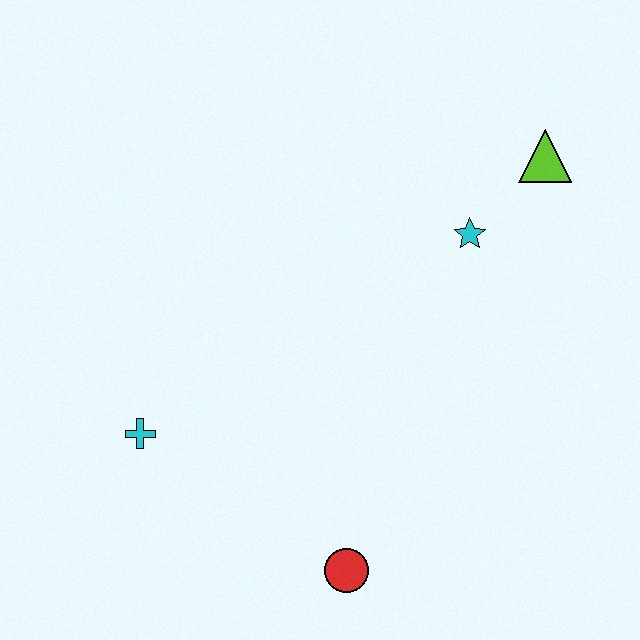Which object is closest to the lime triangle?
The cyan star is closest to the lime triangle.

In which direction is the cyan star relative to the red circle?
The cyan star is above the red circle.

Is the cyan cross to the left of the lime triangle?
Yes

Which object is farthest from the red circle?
The lime triangle is farthest from the red circle.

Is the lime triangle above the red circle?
Yes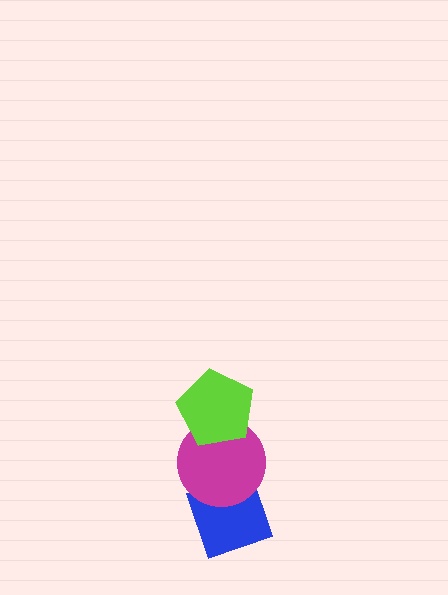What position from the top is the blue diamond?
The blue diamond is 3rd from the top.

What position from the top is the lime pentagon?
The lime pentagon is 1st from the top.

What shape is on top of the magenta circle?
The lime pentagon is on top of the magenta circle.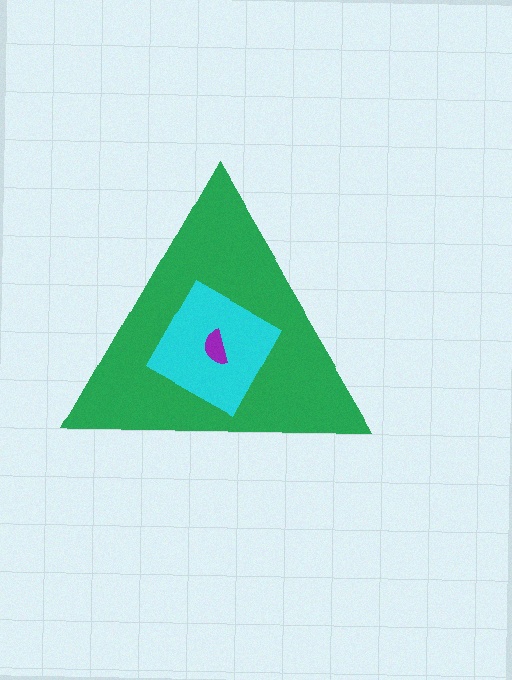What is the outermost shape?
The green triangle.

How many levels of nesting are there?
3.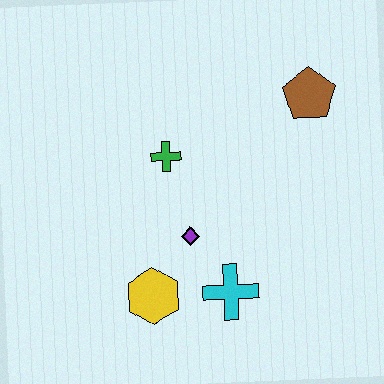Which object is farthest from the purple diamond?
The brown pentagon is farthest from the purple diamond.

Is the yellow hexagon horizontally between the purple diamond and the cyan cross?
No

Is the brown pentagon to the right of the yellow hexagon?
Yes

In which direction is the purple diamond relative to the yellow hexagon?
The purple diamond is above the yellow hexagon.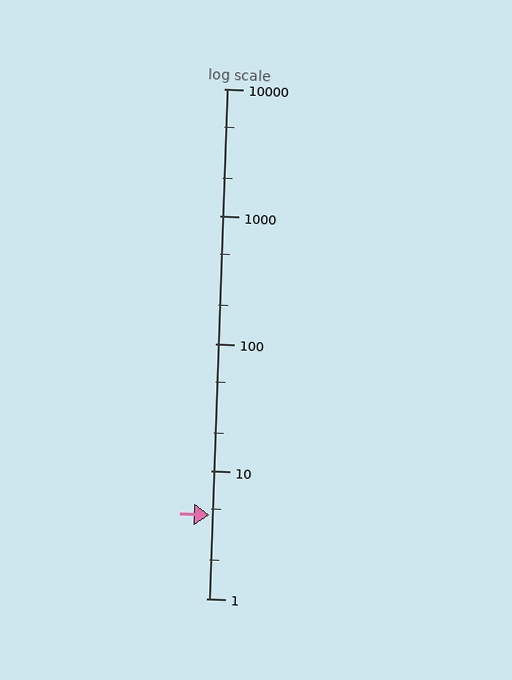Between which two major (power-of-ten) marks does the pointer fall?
The pointer is between 1 and 10.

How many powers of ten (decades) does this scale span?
The scale spans 4 decades, from 1 to 10000.